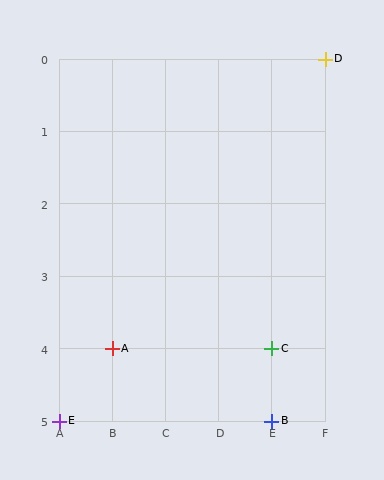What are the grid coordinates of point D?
Point D is at grid coordinates (F, 0).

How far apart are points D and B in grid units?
Points D and B are 1 column and 5 rows apart (about 5.1 grid units diagonally).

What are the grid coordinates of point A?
Point A is at grid coordinates (B, 4).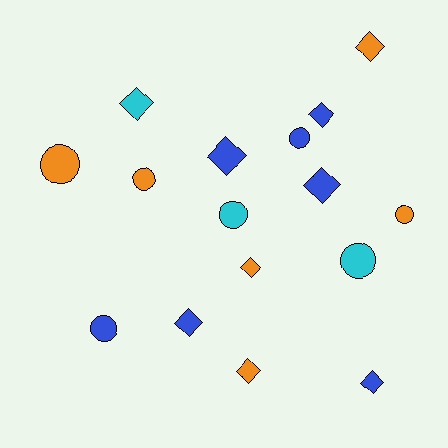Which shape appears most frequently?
Diamond, with 9 objects.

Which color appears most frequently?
Blue, with 7 objects.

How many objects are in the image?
There are 16 objects.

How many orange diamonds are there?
There are 3 orange diamonds.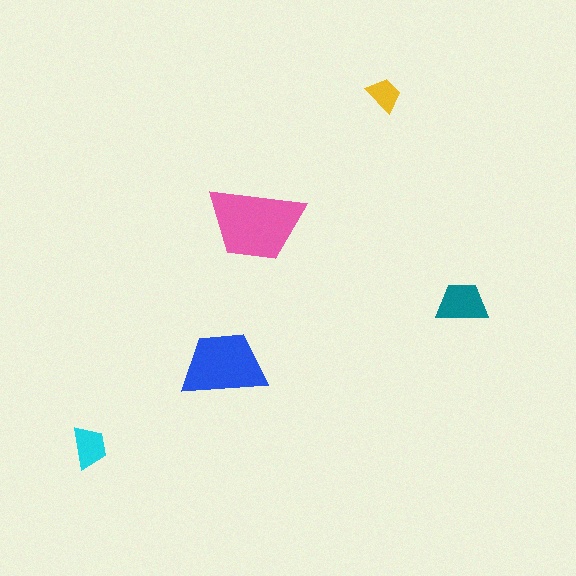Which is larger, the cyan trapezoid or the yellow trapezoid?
The cyan one.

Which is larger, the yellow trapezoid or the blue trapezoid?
The blue one.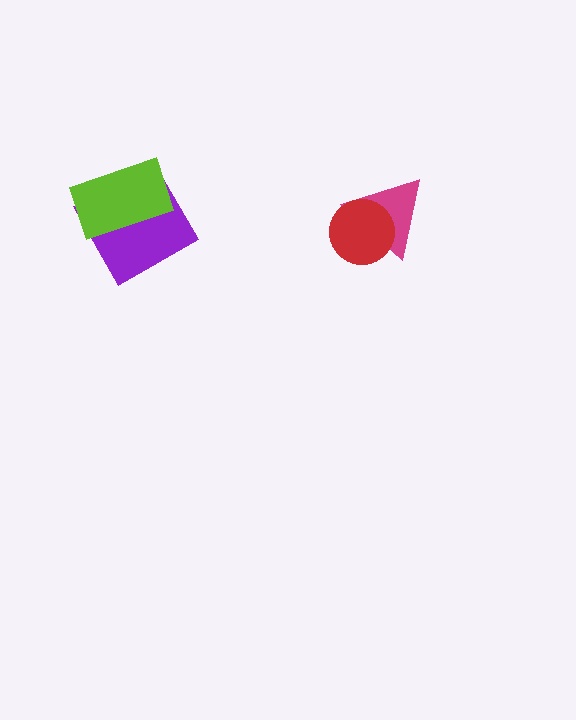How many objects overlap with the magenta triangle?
1 object overlaps with the magenta triangle.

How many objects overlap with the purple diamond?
1 object overlaps with the purple diamond.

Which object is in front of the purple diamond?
The lime rectangle is in front of the purple diamond.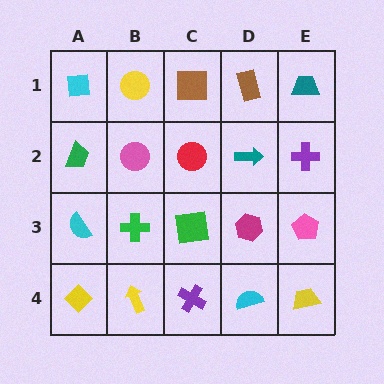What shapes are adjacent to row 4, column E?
A pink pentagon (row 3, column E), a cyan semicircle (row 4, column D).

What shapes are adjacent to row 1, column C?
A red circle (row 2, column C), a yellow circle (row 1, column B), a brown rectangle (row 1, column D).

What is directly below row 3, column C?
A purple cross.